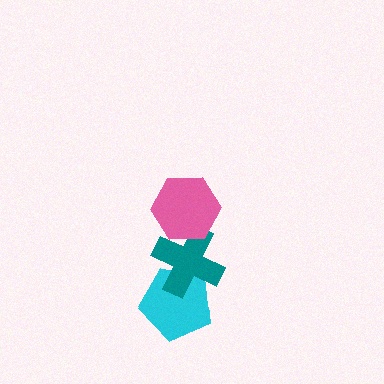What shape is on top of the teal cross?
The pink hexagon is on top of the teal cross.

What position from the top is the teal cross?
The teal cross is 2nd from the top.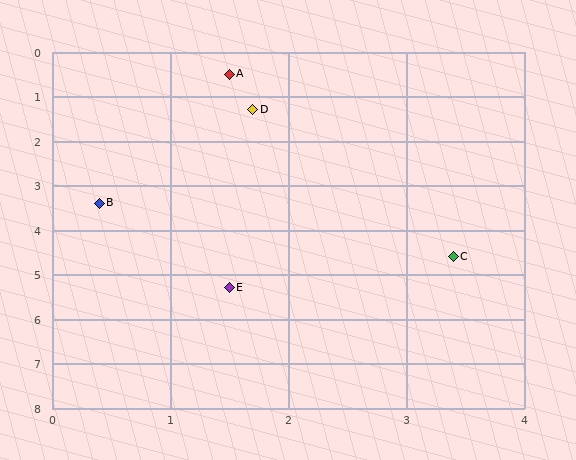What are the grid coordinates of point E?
Point E is at approximately (1.5, 5.3).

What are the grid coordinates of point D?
Point D is at approximately (1.7, 1.3).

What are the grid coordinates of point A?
Point A is at approximately (1.5, 0.5).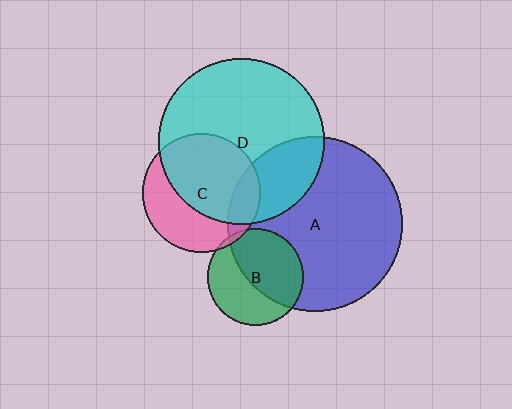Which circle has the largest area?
Circle A (blue).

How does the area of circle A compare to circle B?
Approximately 3.3 times.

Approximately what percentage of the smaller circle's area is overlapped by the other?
Approximately 15%.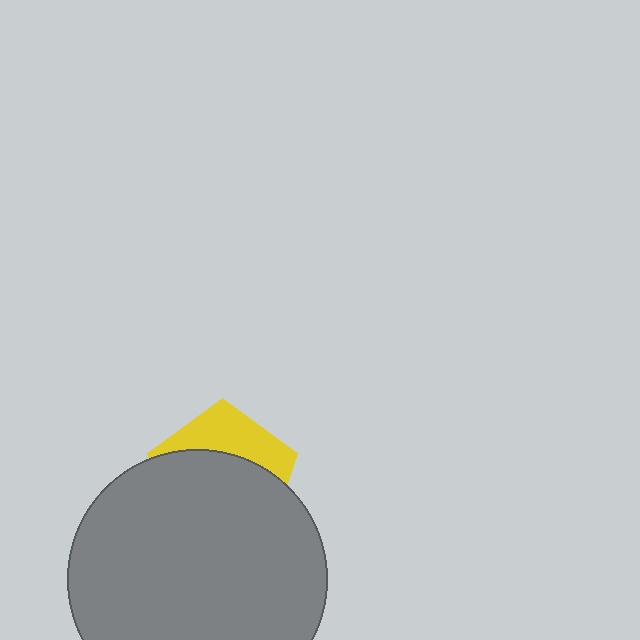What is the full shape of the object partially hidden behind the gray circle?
The partially hidden object is a yellow pentagon.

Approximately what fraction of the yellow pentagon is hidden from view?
Roughly 67% of the yellow pentagon is hidden behind the gray circle.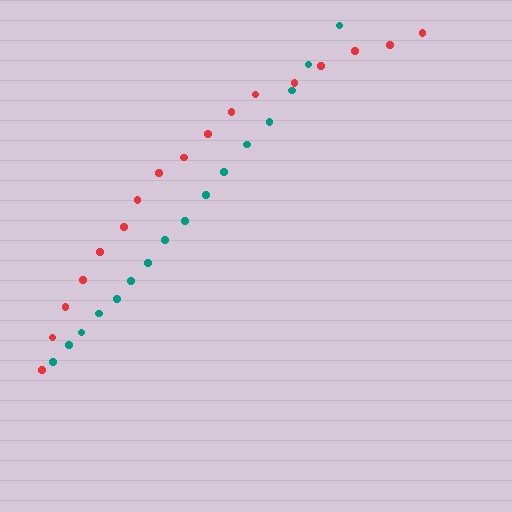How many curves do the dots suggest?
There are 2 distinct paths.